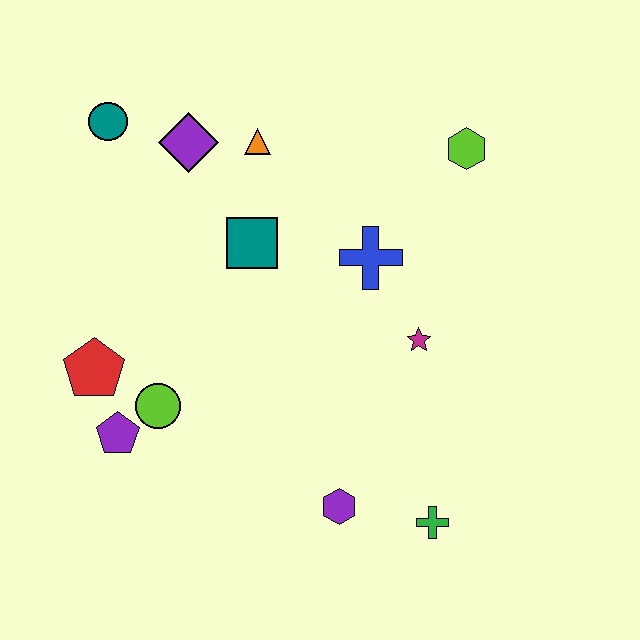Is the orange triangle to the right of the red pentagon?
Yes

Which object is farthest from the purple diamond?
The green cross is farthest from the purple diamond.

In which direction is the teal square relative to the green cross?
The teal square is above the green cross.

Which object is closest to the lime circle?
The purple pentagon is closest to the lime circle.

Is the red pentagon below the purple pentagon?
No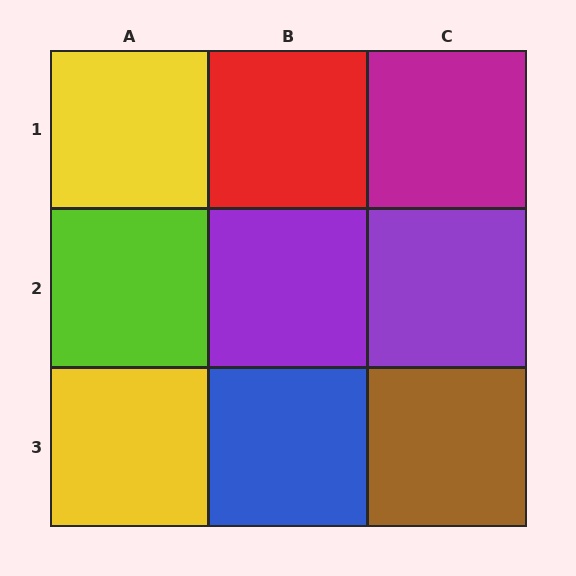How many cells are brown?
1 cell is brown.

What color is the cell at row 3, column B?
Blue.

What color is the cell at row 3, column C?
Brown.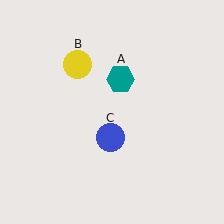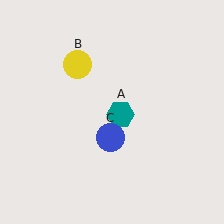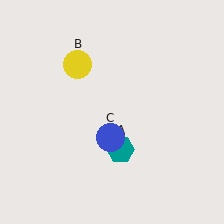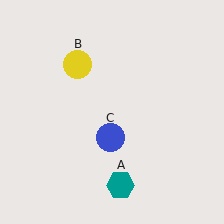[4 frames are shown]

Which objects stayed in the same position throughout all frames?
Yellow circle (object B) and blue circle (object C) remained stationary.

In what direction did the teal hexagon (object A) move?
The teal hexagon (object A) moved down.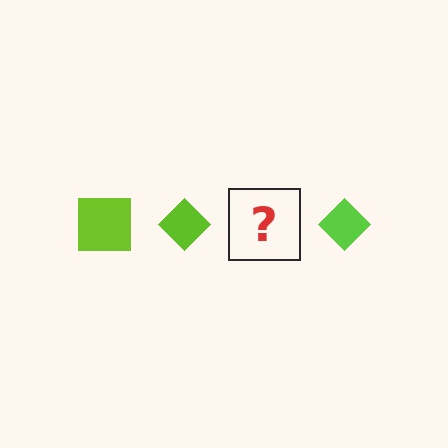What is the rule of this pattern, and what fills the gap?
The rule is that the pattern cycles through square, diamond shapes in lime. The gap should be filled with a lime square.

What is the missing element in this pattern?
The missing element is a lime square.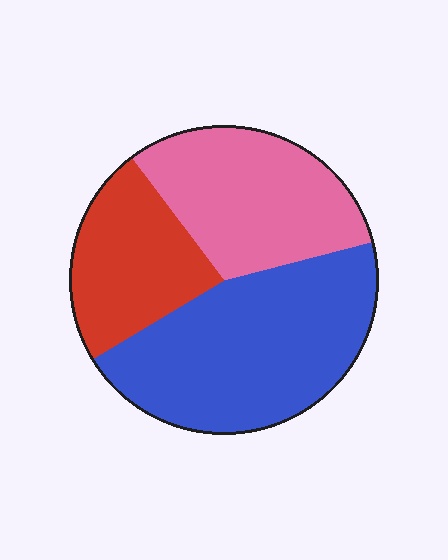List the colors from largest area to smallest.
From largest to smallest: blue, pink, red.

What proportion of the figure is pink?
Pink takes up about one third (1/3) of the figure.